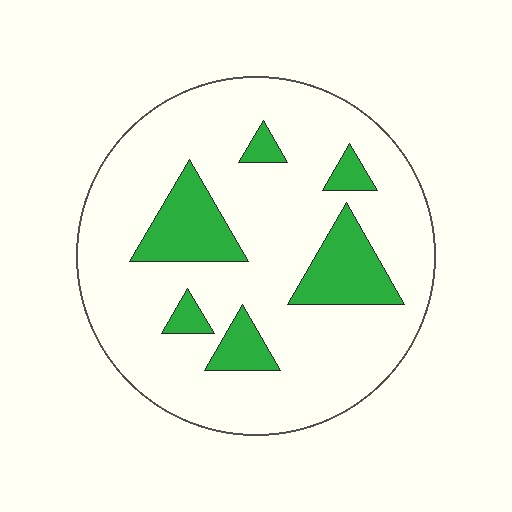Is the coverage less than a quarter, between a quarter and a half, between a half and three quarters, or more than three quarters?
Less than a quarter.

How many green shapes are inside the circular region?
6.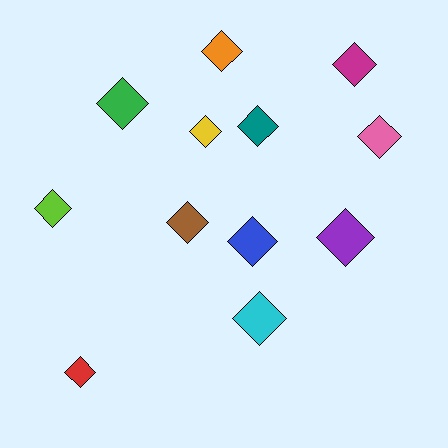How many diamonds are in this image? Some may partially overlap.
There are 12 diamonds.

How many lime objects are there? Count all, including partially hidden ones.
There is 1 lime object.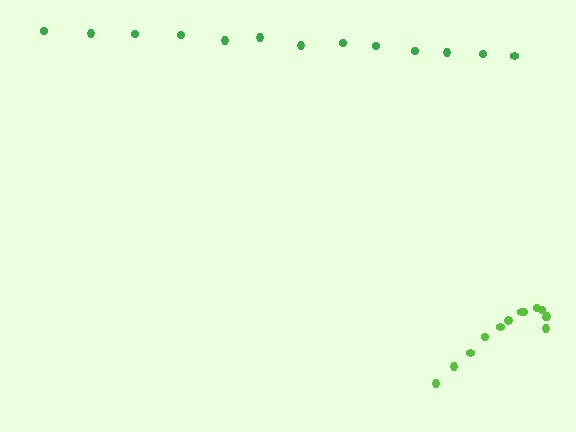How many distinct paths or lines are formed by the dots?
There are 2 distinct paths.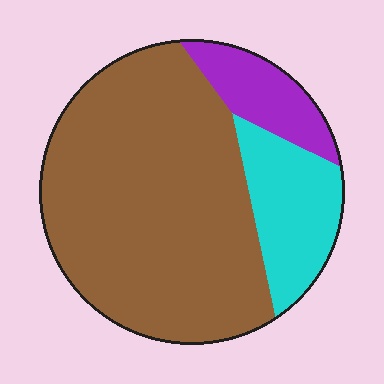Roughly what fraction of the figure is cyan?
Cyan covers 18% of the figure.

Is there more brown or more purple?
Brown.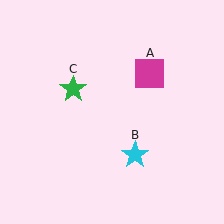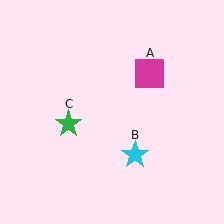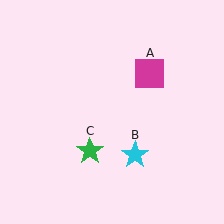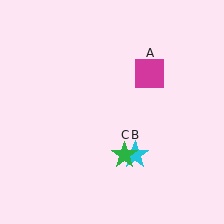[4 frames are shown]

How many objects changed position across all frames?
1 object changed position: green star (object C).